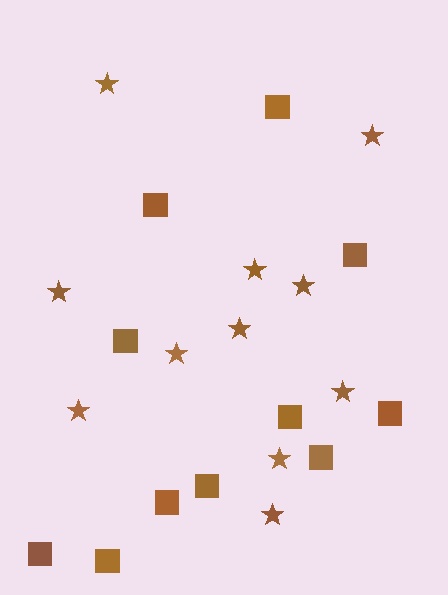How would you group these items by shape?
There are 2 groups: one group of squares (11) and one group of stars (11).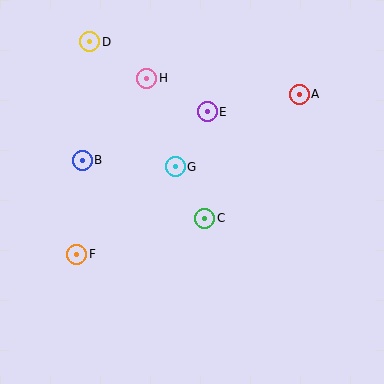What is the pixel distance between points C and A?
The distance between C and A is 156 pixels.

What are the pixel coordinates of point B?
Point B is at (82, 160).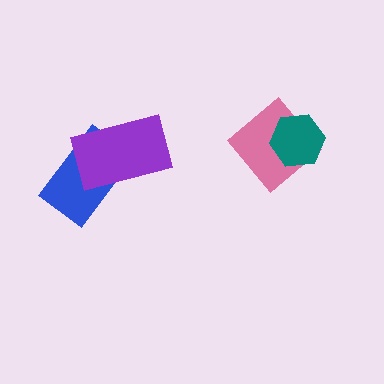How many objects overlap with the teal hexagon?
1 object overlaps with the teal hexagon.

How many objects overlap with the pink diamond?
1 object overlaps with the pink diamond.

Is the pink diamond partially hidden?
Yes, it is partially covered by another shape.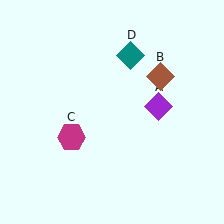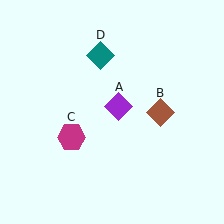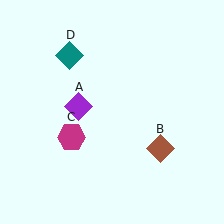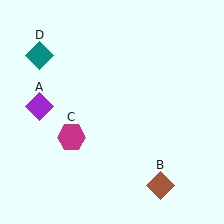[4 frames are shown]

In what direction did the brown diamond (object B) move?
The brown diamond (object B) moved down.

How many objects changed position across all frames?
3 objects changed position: purple diamond (object A), brown diamond (object B), teal diamond (object D).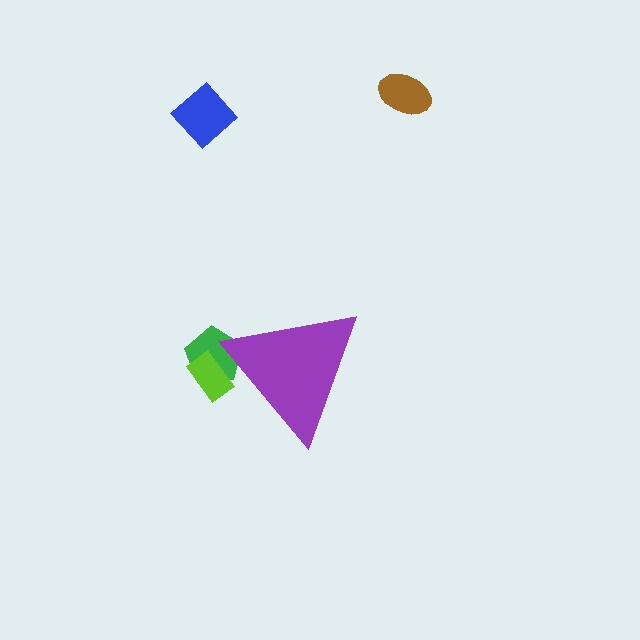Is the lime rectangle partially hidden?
Yes, the lime rectangle is partially hidden behind the purple triangle.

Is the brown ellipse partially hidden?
No, the brown ellipse is fully visible.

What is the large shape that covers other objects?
A purple triangle.